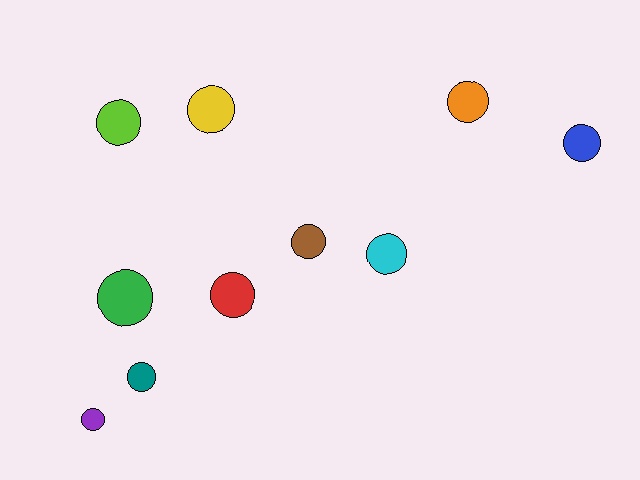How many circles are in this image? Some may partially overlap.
There are 10 circles.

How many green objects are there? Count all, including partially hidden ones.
There is 1 green object.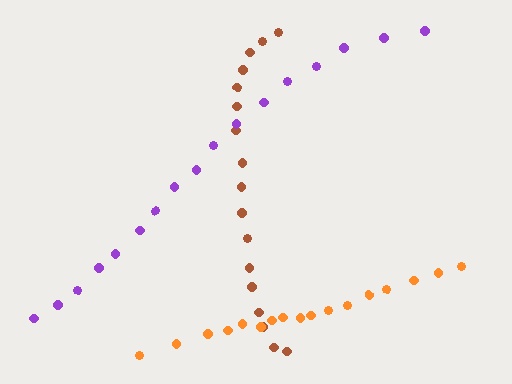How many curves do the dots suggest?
There are 3 distinct paths.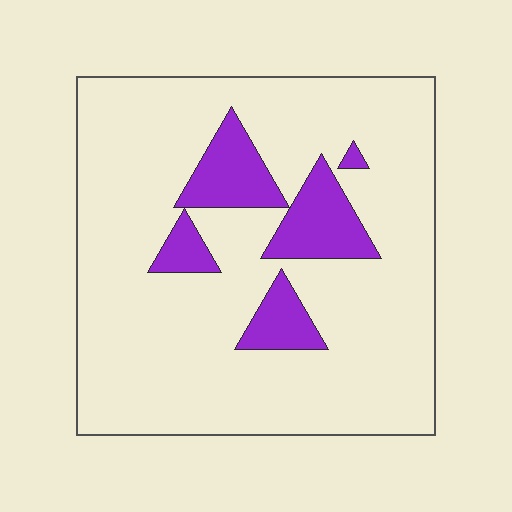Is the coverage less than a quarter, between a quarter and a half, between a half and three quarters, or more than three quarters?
Less than a quarter.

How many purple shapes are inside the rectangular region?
5.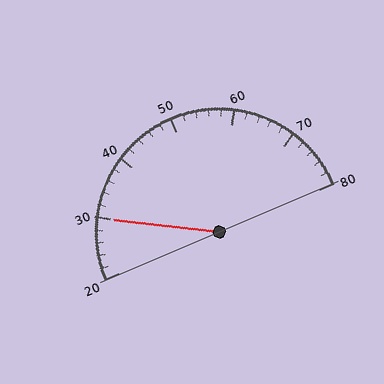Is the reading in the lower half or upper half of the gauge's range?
The reading is in the lower half of the range (20 to 80).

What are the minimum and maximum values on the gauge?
The gauge ranges from 20 to 80.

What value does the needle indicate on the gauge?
The needle indicates approximately 30.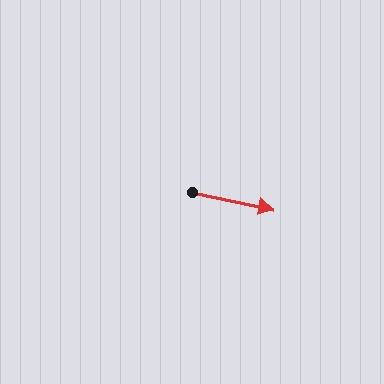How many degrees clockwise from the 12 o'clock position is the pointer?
Approximately 102 degrees.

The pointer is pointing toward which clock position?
Roughly 3 o'clock.